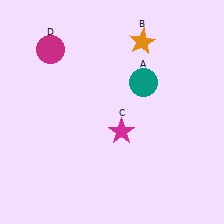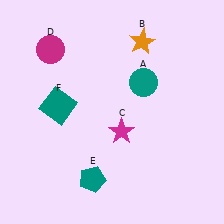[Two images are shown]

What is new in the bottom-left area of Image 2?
A teal pentagon (E) was added in the bottom-left area of Image 2.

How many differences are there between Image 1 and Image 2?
There are 2 differences between the two images.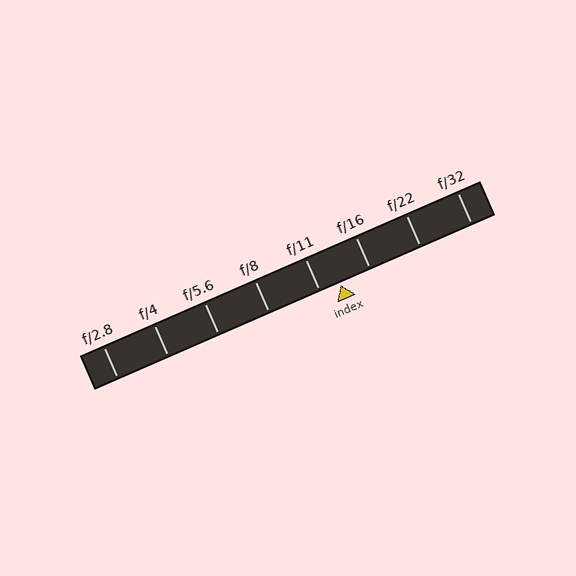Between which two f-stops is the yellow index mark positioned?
The index mark is between f/11 and f/16.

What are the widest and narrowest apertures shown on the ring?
The widest aperture shown is f/2.8 and the narrowest is f/32.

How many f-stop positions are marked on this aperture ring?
There are 8 f-stop positions marked.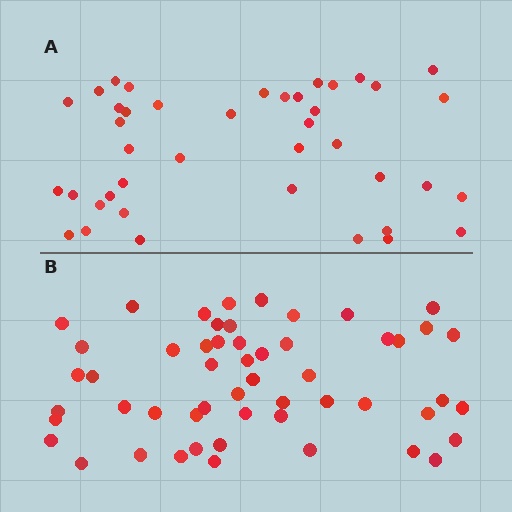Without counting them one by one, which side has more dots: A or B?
Region B (the bottom region) has more dots.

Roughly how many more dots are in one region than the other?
Region B has roughly 12 or so more dots than region A.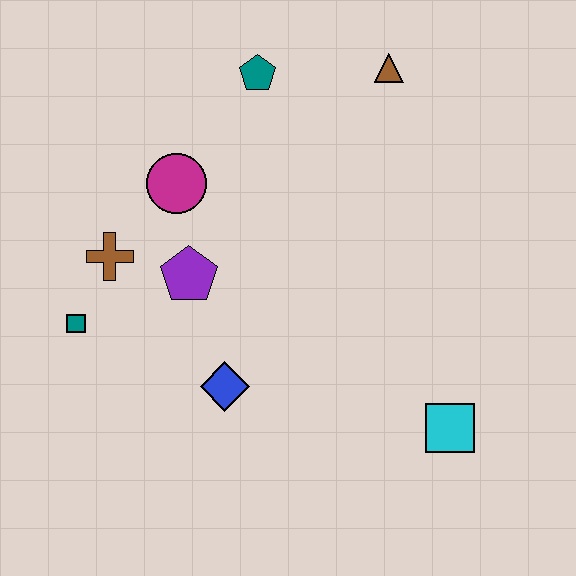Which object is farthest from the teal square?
The brown triangle is farthest from the teal square.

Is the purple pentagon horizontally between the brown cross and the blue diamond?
Yes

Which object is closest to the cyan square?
The blue diamond is closest to the cyan square.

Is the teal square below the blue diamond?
No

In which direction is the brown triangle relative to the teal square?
The brown triangle is to the right of the teal square.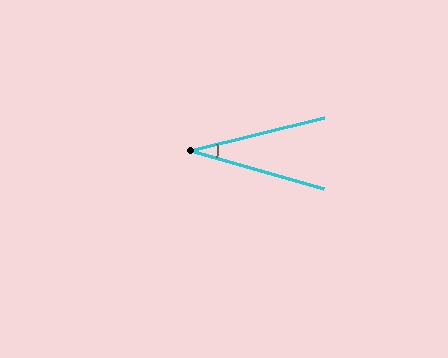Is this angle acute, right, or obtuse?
It is acute.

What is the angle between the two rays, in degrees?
Approximately 30 degrees.